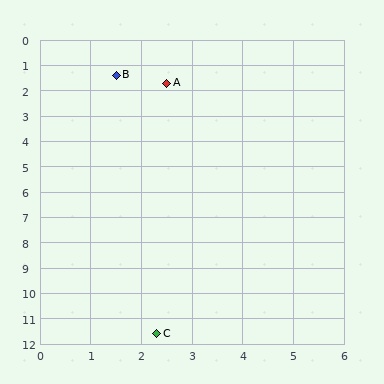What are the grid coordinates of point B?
Point B is at approximately (1.5, 1.4).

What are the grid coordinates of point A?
Point A is at approximately (2.5, 1.7).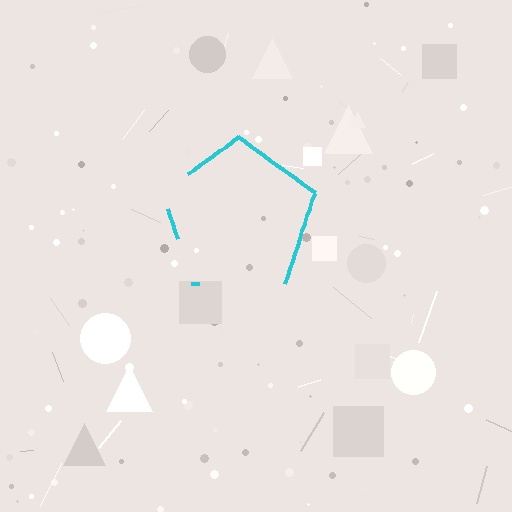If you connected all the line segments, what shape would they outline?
They would outline a pentagon.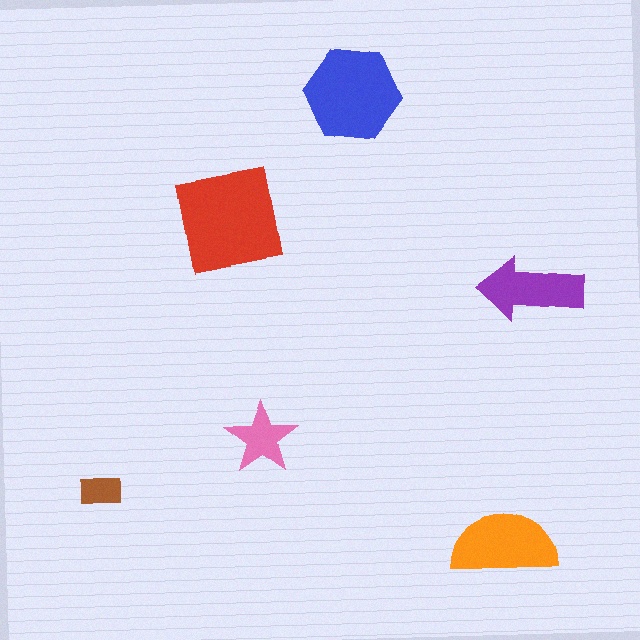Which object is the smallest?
The brown rectangle.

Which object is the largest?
The red square.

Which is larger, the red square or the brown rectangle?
The red square.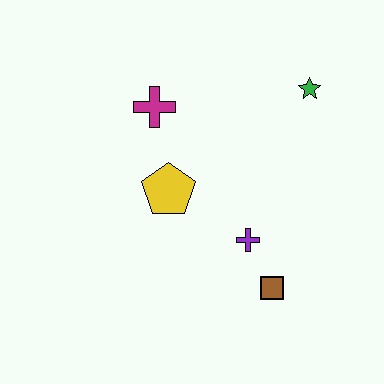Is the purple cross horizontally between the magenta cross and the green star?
Yes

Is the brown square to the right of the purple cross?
Yes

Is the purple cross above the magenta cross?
No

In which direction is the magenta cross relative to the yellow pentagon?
The magenta cross is above the yellow pentagon.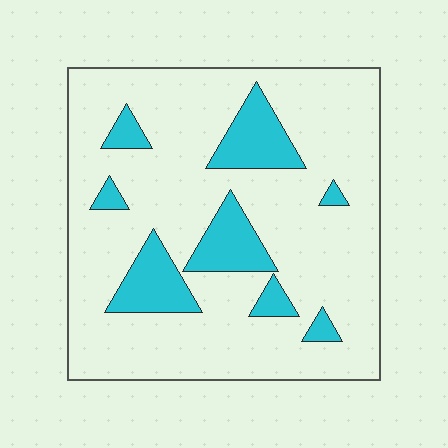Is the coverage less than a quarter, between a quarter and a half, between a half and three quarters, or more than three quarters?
Less than a quarter.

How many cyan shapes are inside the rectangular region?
8.